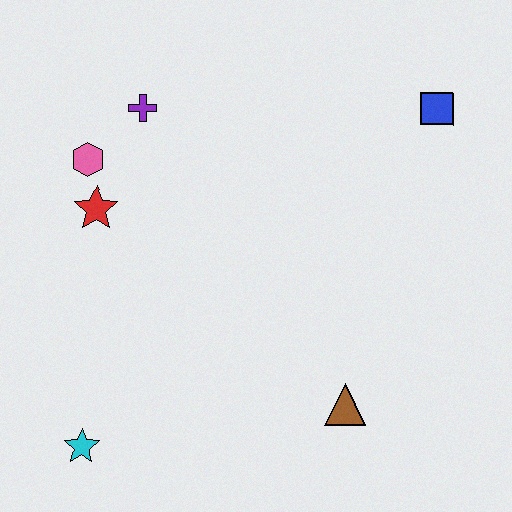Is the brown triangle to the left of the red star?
No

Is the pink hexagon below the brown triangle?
No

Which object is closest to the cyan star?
The red star is closest to the cyan star.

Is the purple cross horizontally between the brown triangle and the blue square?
No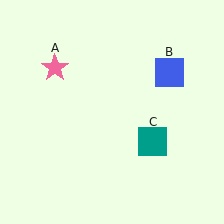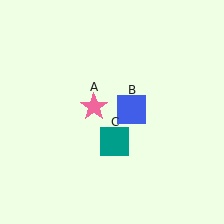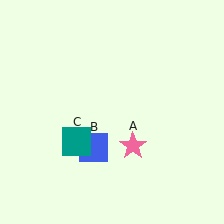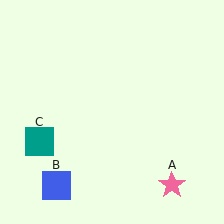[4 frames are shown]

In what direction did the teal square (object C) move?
The teal square (object C) moved left.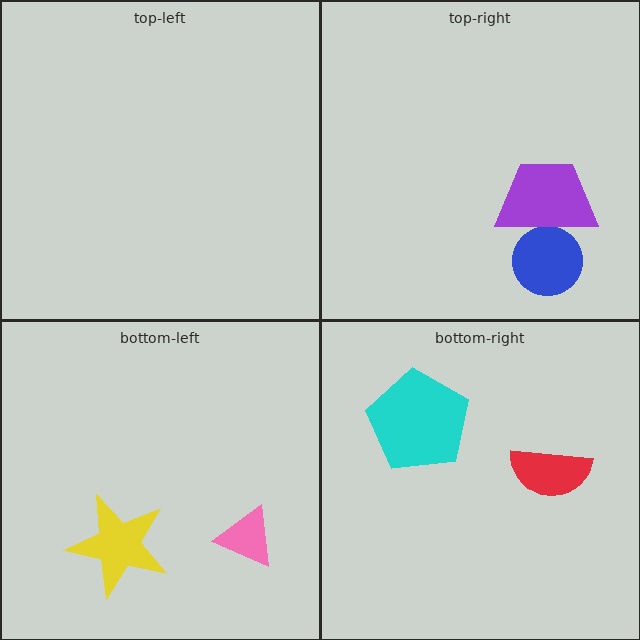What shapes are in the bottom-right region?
The cyan pentagon, the red semicircle.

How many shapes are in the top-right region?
2.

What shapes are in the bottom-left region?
The yellow star, the pink triangle.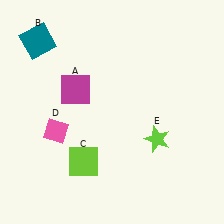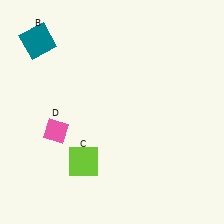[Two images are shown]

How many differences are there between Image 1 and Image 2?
There are 2 differences between the two images.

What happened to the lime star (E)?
The lime star (E) was removed in Image 2. It was in the bottom-right area of Image 1.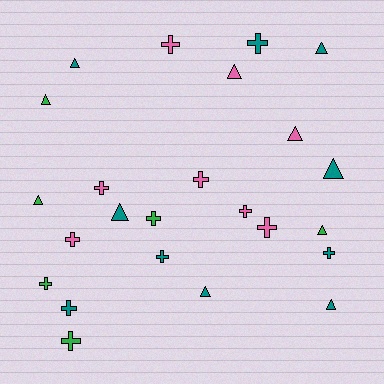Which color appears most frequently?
Teal, with 10 objects.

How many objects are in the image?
There are 24 objects.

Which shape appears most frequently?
Cross, with 13 objects.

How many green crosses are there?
There are 3 green crosses.